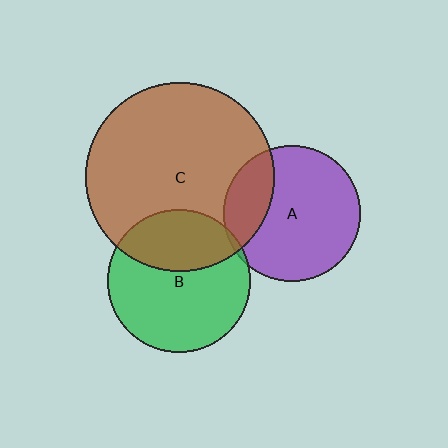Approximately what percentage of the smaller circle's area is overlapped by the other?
Approximately 25%.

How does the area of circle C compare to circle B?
Approximately 1.7 times.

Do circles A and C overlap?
Yes.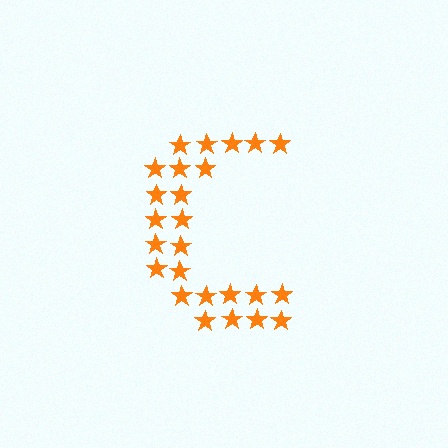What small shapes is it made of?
It is made of small stars.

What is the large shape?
The large shape is the letter C.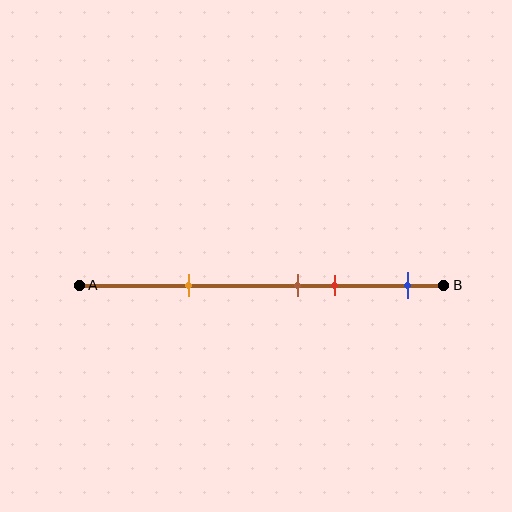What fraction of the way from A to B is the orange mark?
The orange mark is approximately 30% (0.3) of the way from A to B.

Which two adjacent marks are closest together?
The brown and red marks are the closest adjacent pair.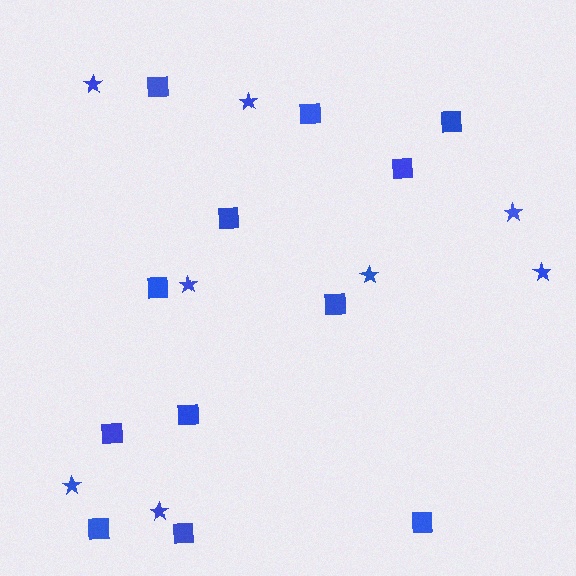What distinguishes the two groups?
There are 2 groups: one group of squares (12) and one group of stars (8).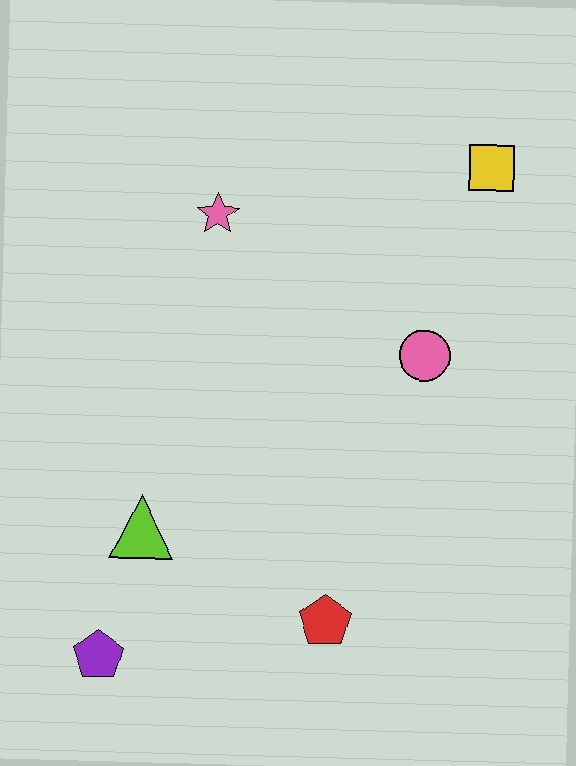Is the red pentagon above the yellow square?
No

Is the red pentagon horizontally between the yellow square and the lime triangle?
Yes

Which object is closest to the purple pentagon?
The lime triangle is closest to the purple pentagon.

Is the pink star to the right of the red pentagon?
No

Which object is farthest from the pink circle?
The purple pentagon is farthest from the pink circle.